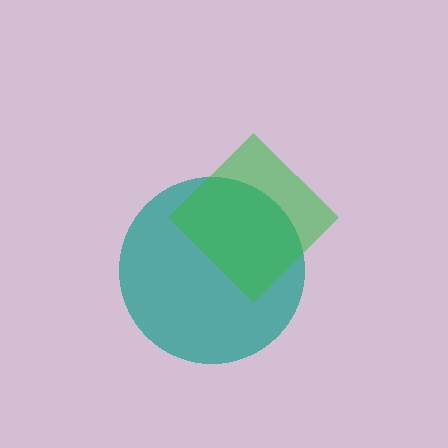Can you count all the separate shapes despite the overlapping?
Yes, there are 2 separate shapes.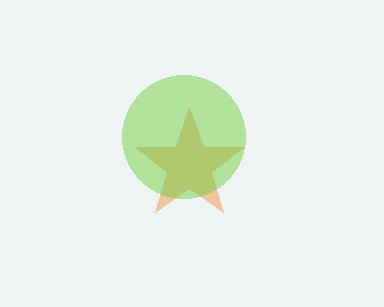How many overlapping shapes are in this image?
There are 2 overlapping shapes in the image.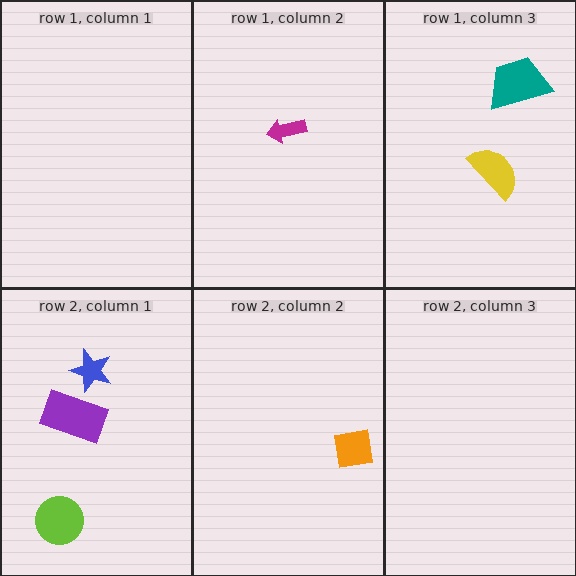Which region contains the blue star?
The row 2, column 1 region.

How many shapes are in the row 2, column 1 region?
3.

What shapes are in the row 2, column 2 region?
The orange square.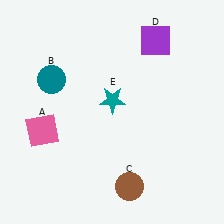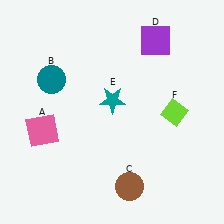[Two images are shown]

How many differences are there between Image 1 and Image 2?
There is 1 difference between the two images.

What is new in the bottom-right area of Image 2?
A lime diamond (F) was added in the bottom-right area of Image 2.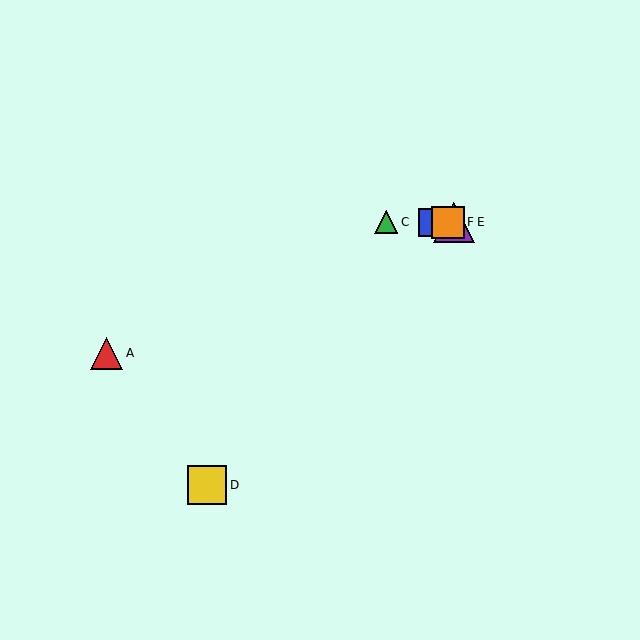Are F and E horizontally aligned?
Yes, both are at y≈222.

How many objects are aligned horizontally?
4 objects (B, C, E, F) are aligned horizontally.